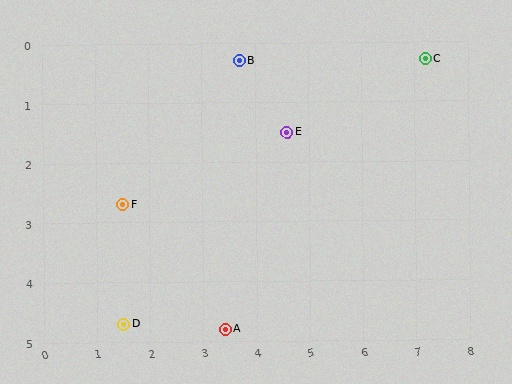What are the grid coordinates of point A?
Point A is at approximately (3.4, 4.8).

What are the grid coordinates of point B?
Point B is at approximately (3.7, 0.3).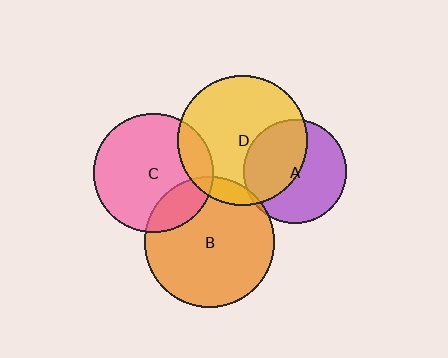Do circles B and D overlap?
Yes.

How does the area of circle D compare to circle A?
Approximately 1.6 times.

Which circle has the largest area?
Circle B (orange).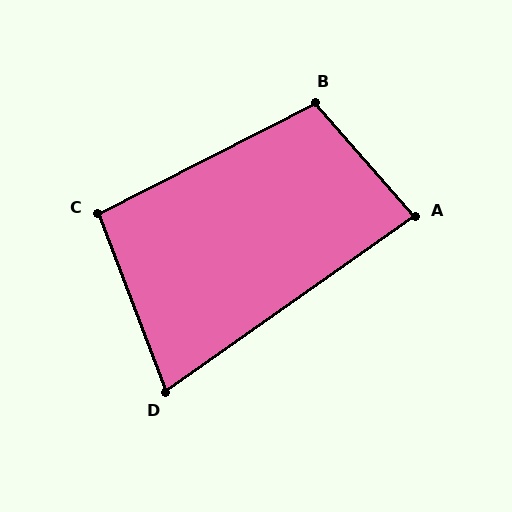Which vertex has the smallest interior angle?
D, at approximately 76 degrees.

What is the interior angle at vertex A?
Approximately 84 degrees (acute).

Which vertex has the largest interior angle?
B, at approximately 104 degrees.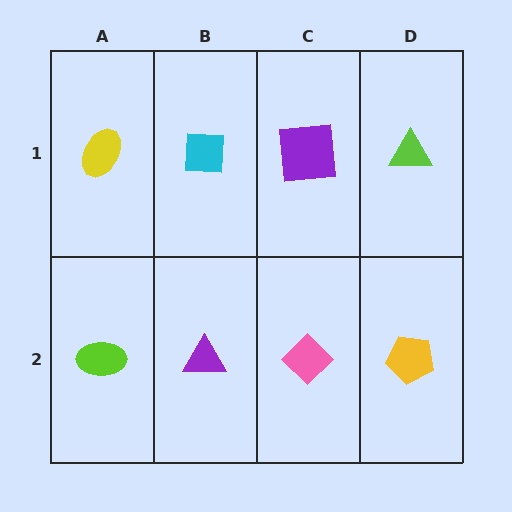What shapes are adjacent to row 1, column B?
A purple triangle (row 2, column B), a yellow ellipse (row 1, column A), a purple square (row 1, column C).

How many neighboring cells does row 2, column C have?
3.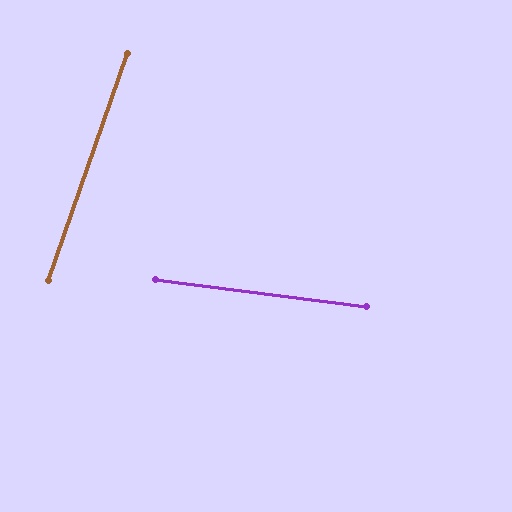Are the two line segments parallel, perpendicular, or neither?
Neither parallel nor perpendicular — they differ by about 78°.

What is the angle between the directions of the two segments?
Approximately 78 degrees.